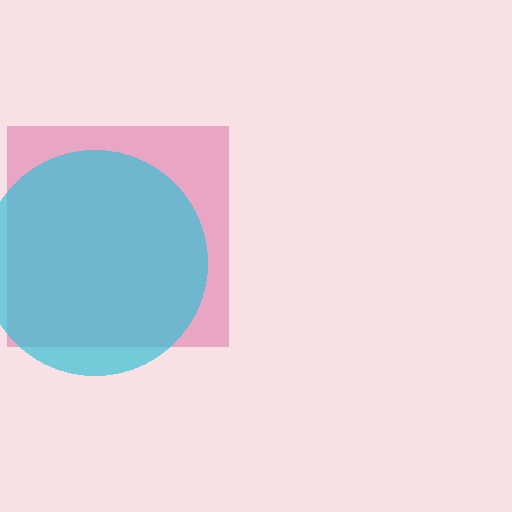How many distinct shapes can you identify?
There are 2 distinct shapes: a pink square, a cyan circle.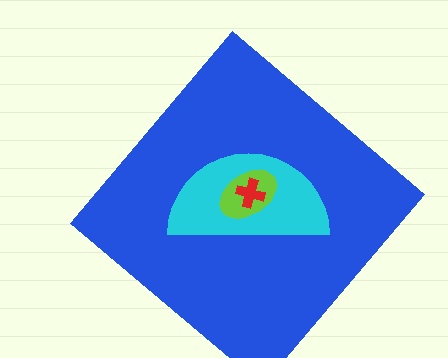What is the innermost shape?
The red cross.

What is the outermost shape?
The blue diamond.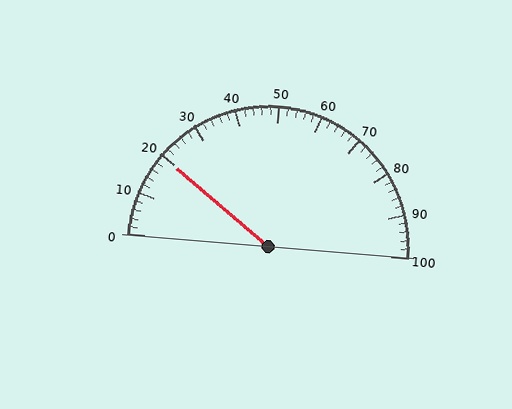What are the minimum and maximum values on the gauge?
The gauge ranges from 0 to 100.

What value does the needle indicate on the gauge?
The needle indicates approximately 20.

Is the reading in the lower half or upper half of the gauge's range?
The reading is in the lower half of the range (0 to 100).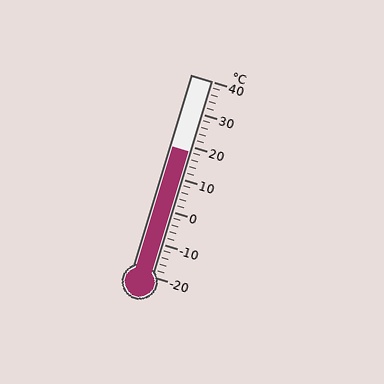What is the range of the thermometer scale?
The thermometer scale ranges from -20°C to 40°C.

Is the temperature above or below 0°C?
The temperature is above 0°C.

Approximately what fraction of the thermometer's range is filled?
The thermometer is filled to approximately 65% of its range.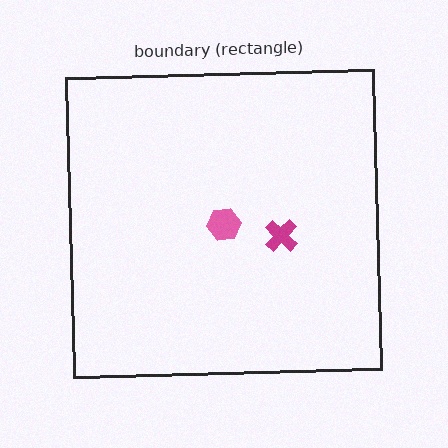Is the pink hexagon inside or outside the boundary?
Inside.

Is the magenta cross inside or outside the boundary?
Inside.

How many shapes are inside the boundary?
2 inside, 0 outside.